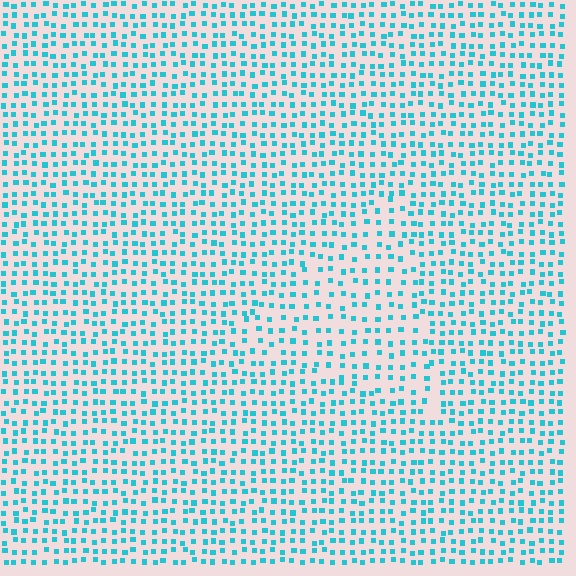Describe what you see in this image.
The image contains small cyan elements arranged at two different densities. A triangle-shaped region is visible where the elements are less densely packed than the surrounding area.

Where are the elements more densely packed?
The elements are more densely packed outside the triangle boundary.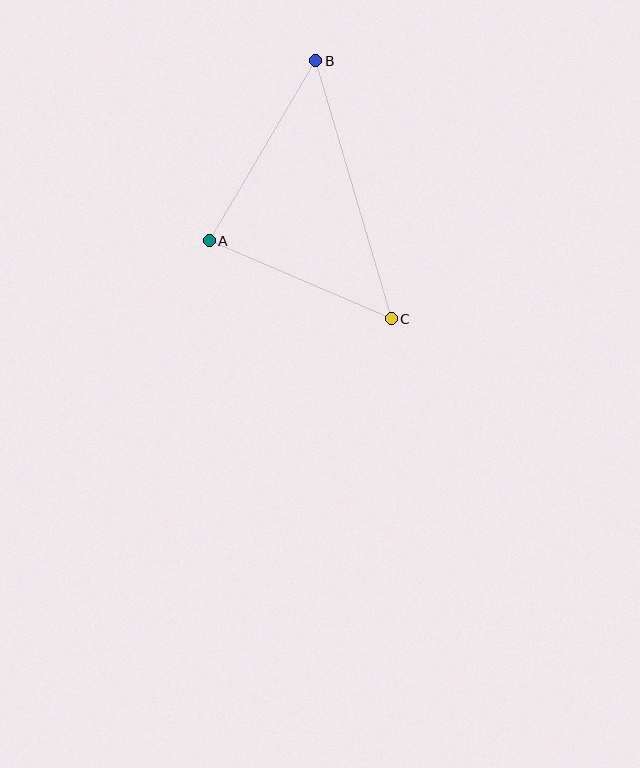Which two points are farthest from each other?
Points B and C are farthest from each other.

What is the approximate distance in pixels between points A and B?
The distance between A and B is approximately 209 pixels.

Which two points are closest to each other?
Points A and C are closest to each other.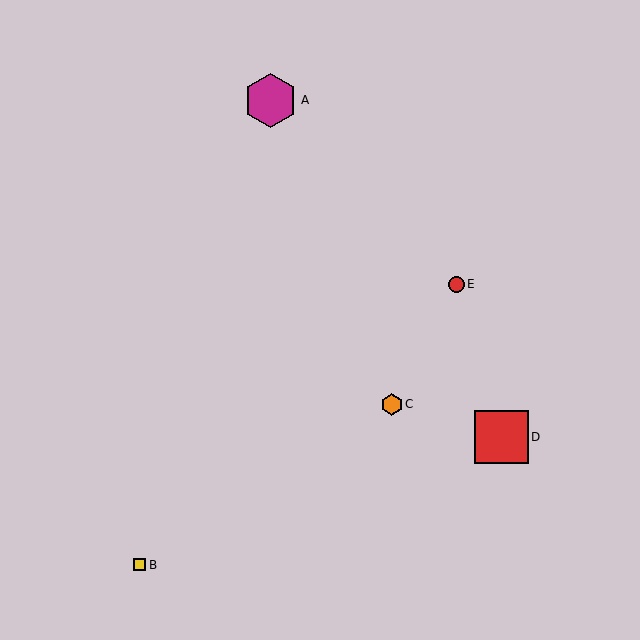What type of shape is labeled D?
Shape D is a red square.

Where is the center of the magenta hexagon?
The center of the magenta hexagon is at (271, 100).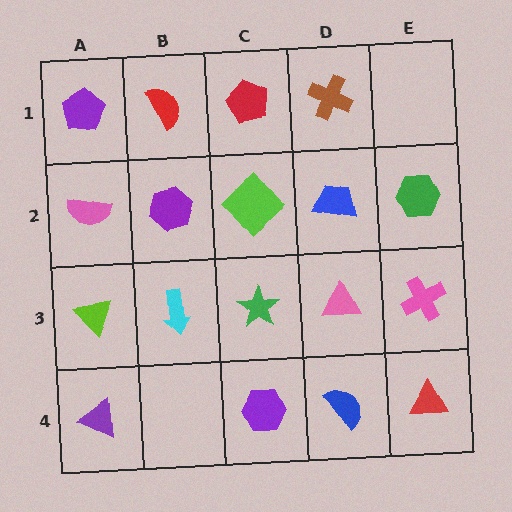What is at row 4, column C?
A purple hexagon.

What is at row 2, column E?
A green hexagon.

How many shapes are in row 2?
5 shapes.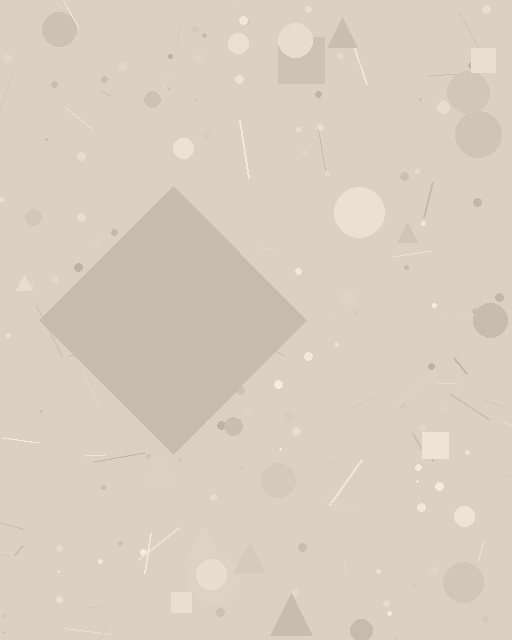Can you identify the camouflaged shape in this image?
The camouflaged shape is a diamond.